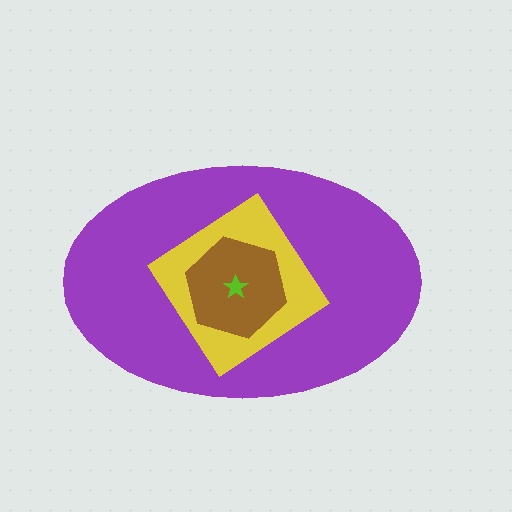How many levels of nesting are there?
4.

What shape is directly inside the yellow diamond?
The brown hexagon.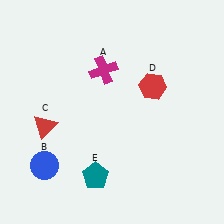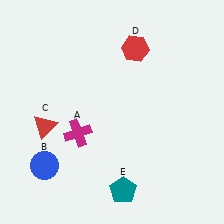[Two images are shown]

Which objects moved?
The objects that moved are: the magenta cross (A), the red hexagon (D), the teal pentagon (E).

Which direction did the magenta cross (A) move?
The magenta cross (A) moved down.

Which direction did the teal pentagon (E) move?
The teal pentagon (E) moved right.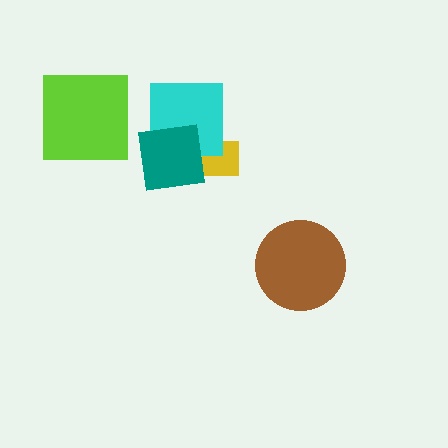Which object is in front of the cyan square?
The teal square is in front of the cyan square.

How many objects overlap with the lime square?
0 objects overlap with the lime square.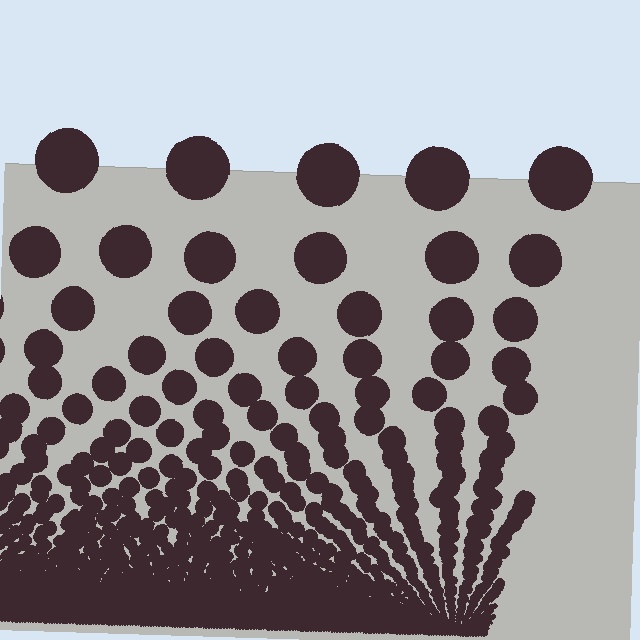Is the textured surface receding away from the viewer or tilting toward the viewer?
The surface appears to tilt toward the viewer. Texture elements get larger and sparser toward the top.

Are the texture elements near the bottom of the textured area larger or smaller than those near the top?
Smaller. The gradient is inverted — elements near the bottom are smaller and denser.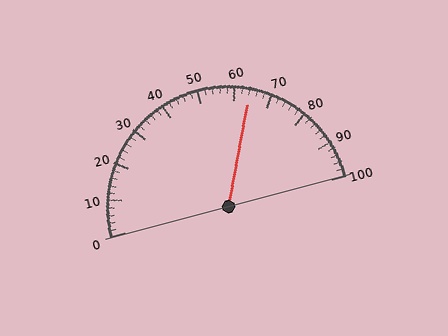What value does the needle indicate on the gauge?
The needle indicates approximately 64.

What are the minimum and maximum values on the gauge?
The gauge ranges from 0 to 100.